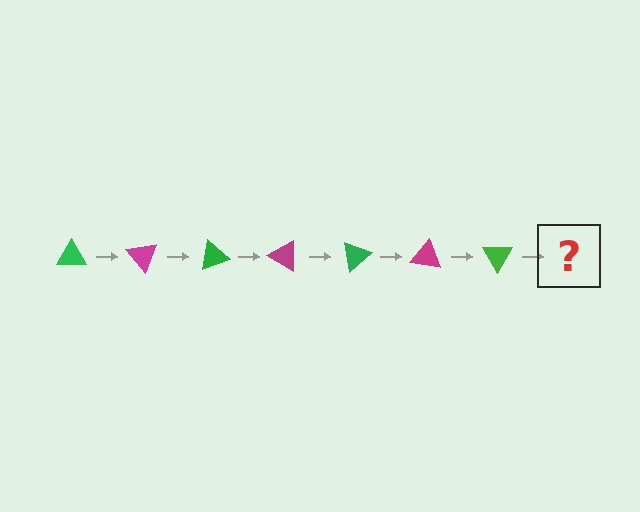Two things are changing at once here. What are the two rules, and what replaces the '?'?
The two rules are that it rotates 50 degrees each step and the color cycles through green and magenta. The '?' should be a magenta triangle, rotated 350 degrees from the start.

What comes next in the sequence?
The next element should be a magenta triangle, rotated 350 degrees from the start.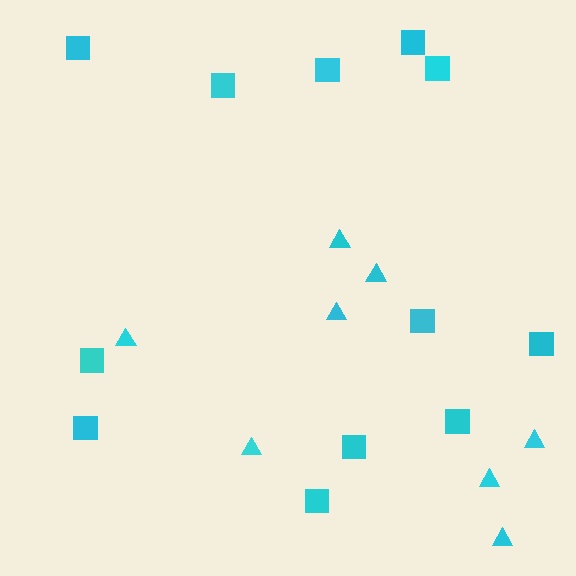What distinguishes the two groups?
There are 2 groups: one group of triangles (8) and one group of squares (12).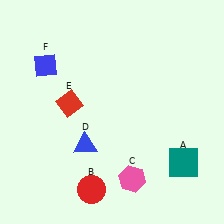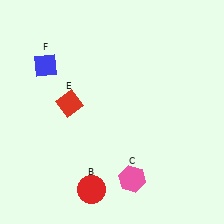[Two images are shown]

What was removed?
The teal square (A), the blue triangle (D) were removed in Image 2.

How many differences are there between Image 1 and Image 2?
There are 2 differences between the two images.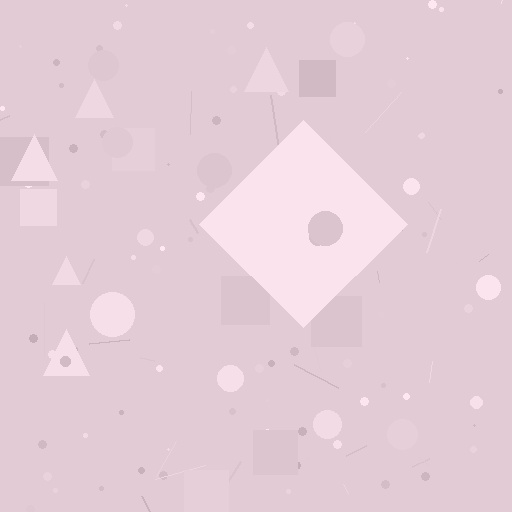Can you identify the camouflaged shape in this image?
The camouflaged shape is a diamond.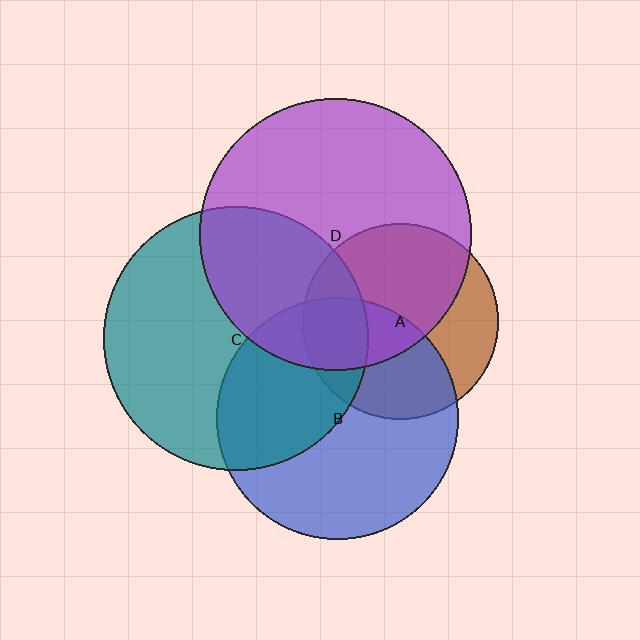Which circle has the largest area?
Circle D (purple).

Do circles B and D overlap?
Yes.